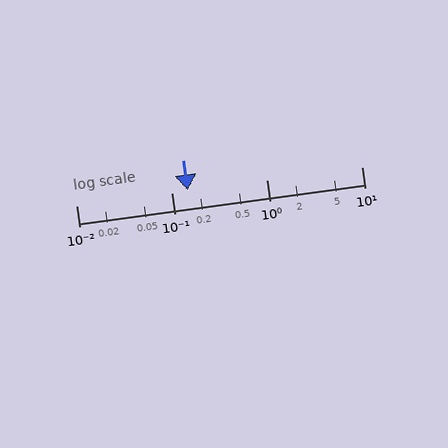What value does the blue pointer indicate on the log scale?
The pointer indicates approximately 0.15.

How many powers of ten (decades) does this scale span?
The scale spans 3 decades, from 0.01 to 10.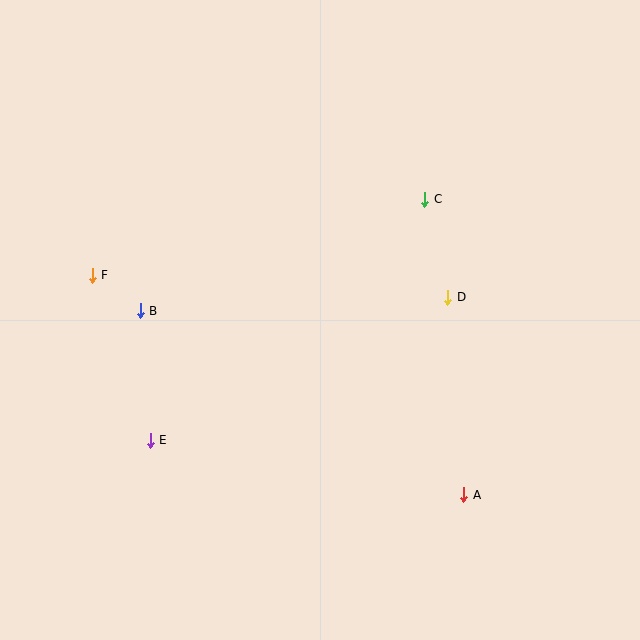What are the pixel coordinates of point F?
Point F is at (92, 275).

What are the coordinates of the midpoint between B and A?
The midpoint between B and A is at (302, 403).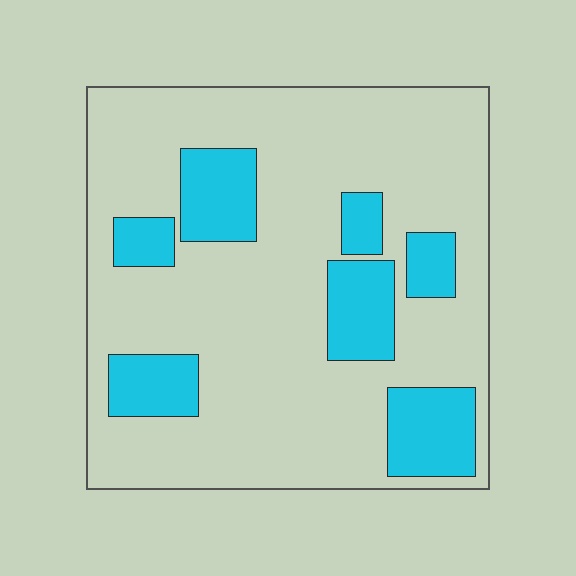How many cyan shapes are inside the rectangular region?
7.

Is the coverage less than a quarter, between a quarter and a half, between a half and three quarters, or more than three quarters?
Less than a quarter.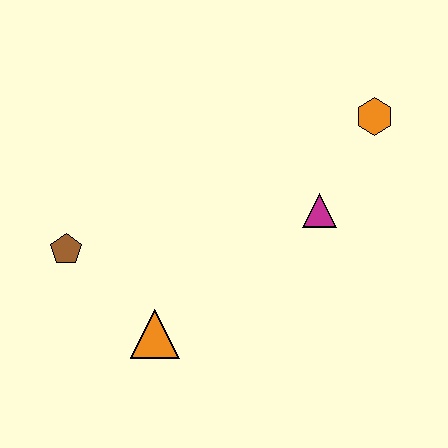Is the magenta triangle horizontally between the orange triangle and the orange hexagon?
Yes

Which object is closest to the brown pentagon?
The orange triangle is closest to the brown pentagon.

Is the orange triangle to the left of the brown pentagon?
No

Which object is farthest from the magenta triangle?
The brown pentagon is farthest from the magenta triangle.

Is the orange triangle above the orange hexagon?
No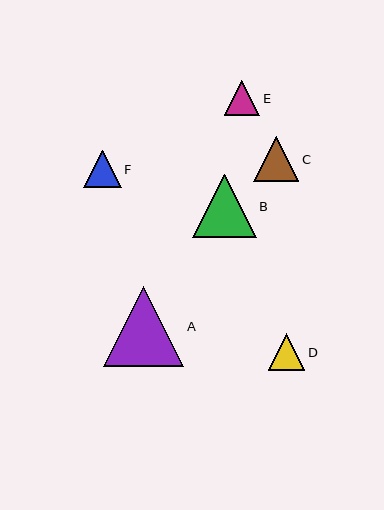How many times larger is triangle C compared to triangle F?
Triangle C is approximately 1.2 times the size of triangle F.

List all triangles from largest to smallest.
From largest to smallest: A, B, C, F, D, E.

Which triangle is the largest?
Triangle A is the largest with a size of approximately 80 pixels.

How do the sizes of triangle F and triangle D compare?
Triangle F and triangle D are approximately the same size.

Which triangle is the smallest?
Triangle E is the smallest with a size of approximately 35 pixels.